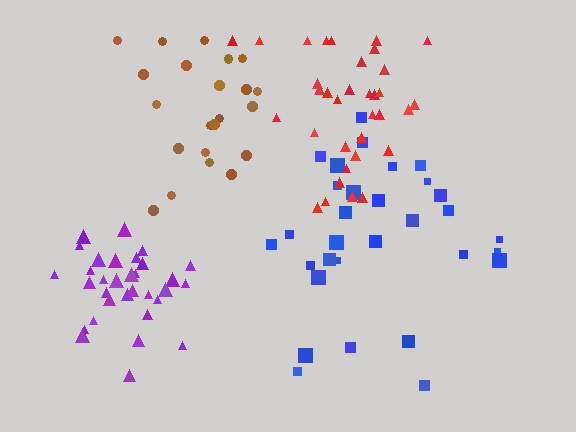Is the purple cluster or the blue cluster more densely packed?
Purple.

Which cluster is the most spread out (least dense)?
Blue.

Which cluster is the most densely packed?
Purple.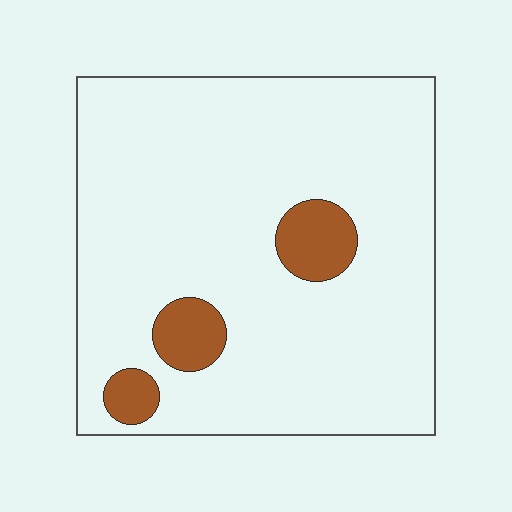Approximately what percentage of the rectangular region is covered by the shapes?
Approximately 10%.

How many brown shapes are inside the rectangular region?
3.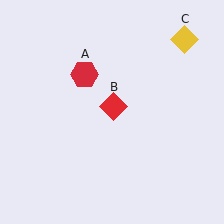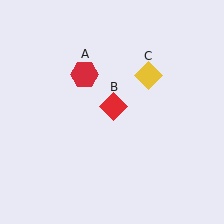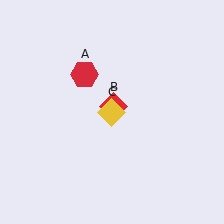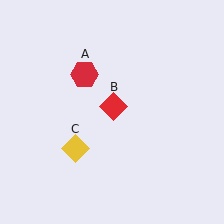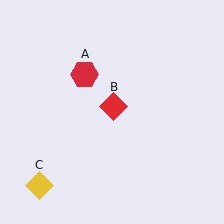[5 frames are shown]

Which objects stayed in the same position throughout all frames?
Red hexagon (object A) and red diamond (object B) remained stationary.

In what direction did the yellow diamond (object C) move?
The yellow diamond (object C) moved down and to the left.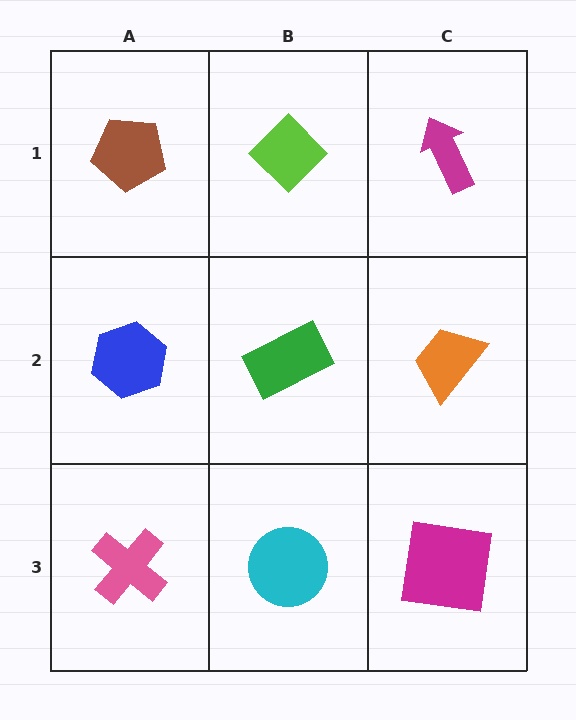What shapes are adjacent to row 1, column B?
A green rectangle (row 2, column B), a brown pentagon (row 1, column A), a magenta arrow (row 1, column C).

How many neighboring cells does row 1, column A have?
2.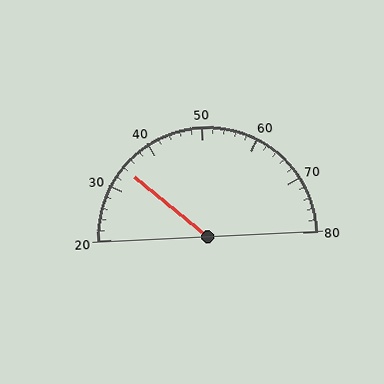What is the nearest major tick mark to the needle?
The nearest major tick mark is 30.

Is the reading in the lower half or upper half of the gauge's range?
The reading is in the lower half of the range (20 to 80).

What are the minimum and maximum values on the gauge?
The gauge ranges from 20 to 80.